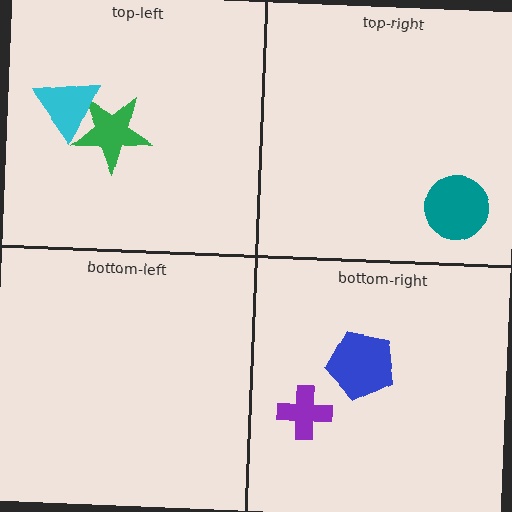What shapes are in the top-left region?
The green star, the cyan triangle.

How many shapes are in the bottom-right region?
2.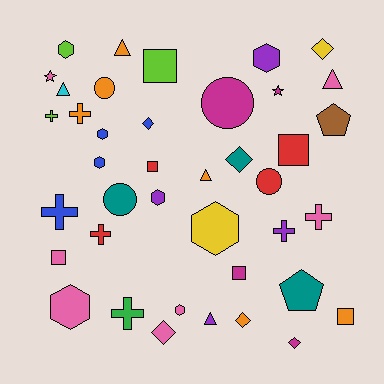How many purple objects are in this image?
There are 4 purple objects.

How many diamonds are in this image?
There are 6 diamonds.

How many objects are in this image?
There are 40 objects.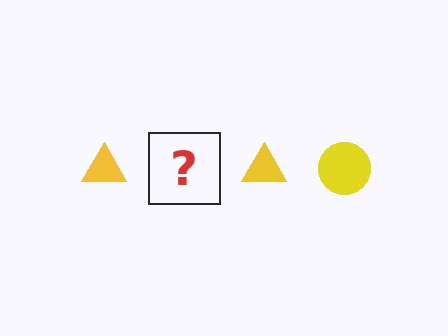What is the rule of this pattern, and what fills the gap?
The rule is that the pattern cycles through triangle, circle shapes in yellow. The gap should be filled with a yellow circle.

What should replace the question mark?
The question mark should be replaced with a yellow circle.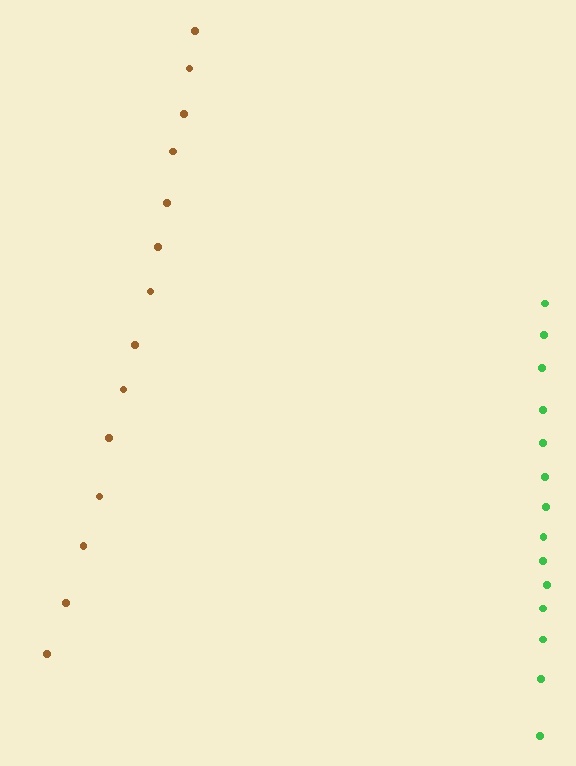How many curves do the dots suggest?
There are 2 distinct paths.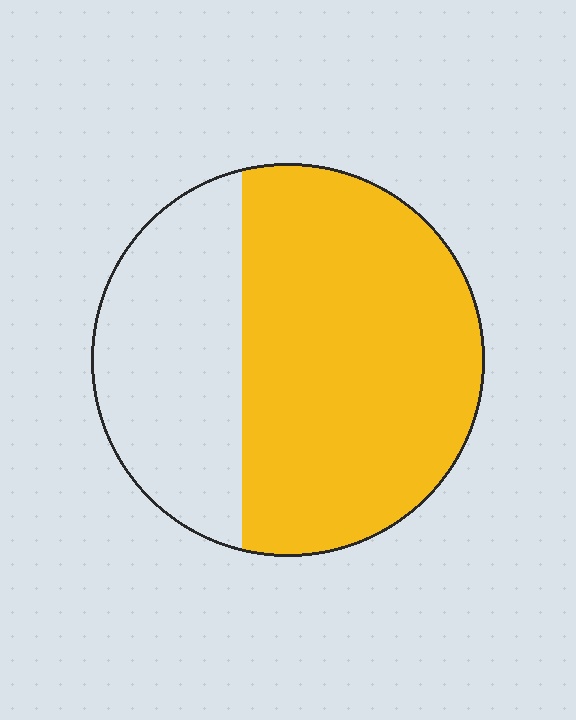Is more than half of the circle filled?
Yes.